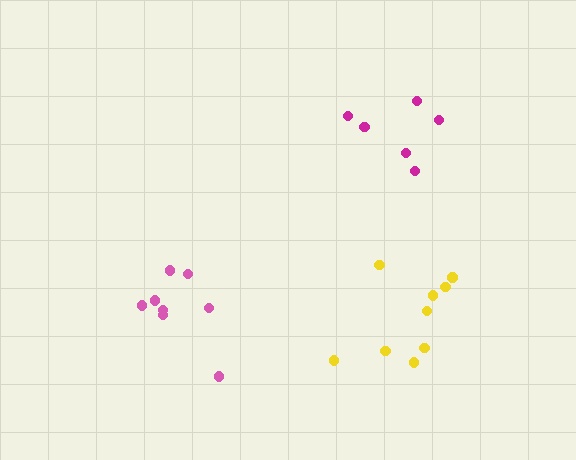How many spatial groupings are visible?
There are 3 spatial groupings.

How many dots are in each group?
Group 1: 9 dots, Group 2: 6 dots, Group 3: 8 dots (23 total).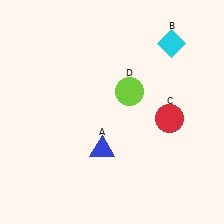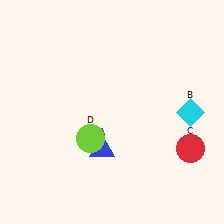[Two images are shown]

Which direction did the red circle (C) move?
The red circle (C) moved down.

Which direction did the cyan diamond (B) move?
The cyan diamond (B) moved down.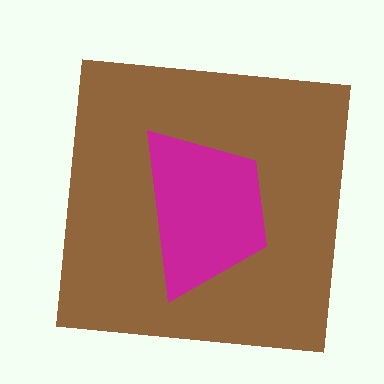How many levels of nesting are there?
2.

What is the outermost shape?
The brown square.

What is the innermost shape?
The magenta trapezoid.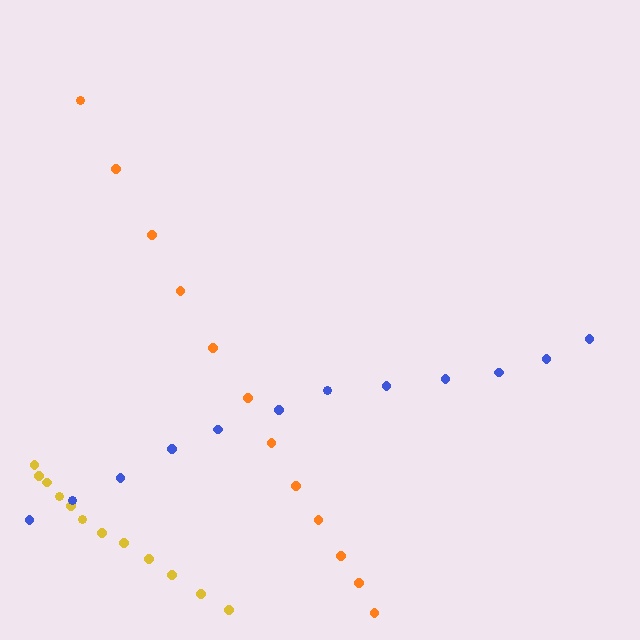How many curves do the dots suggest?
There are 3 distinct paths.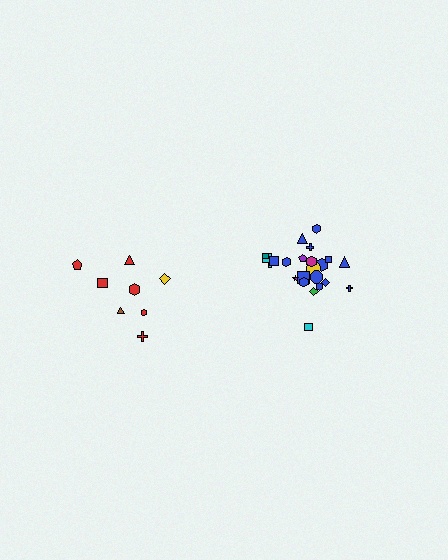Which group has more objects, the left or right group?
The right group.